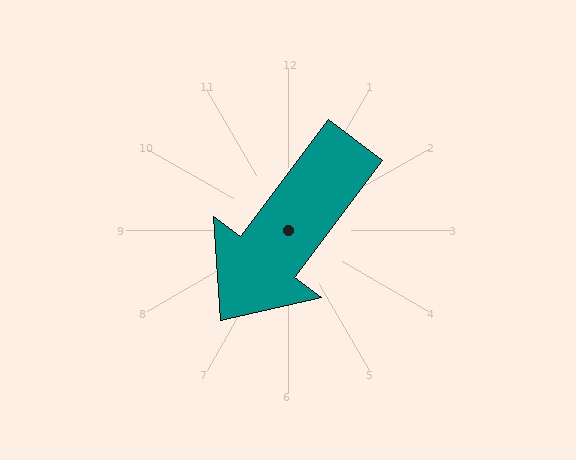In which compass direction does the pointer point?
Southwest.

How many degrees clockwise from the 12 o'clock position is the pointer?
Approximately 217 degrees.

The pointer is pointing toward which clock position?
Roughly 7 o'clock.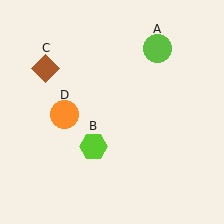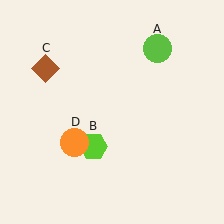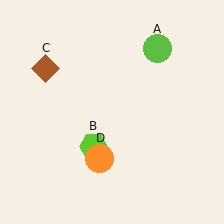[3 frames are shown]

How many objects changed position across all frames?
1 object changed position: orange circle (object D).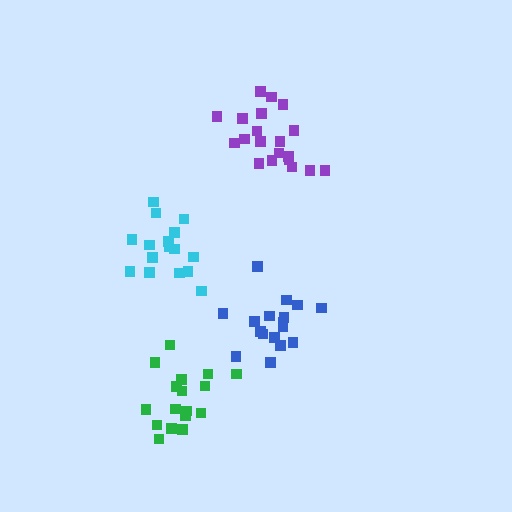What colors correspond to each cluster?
The clusters are colored: cyan, purple, green, blue.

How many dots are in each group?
Group 1: 17 dots, Group 2: 20 dots, Group 3: 17 dots, Group 4: 17 dots (71 total).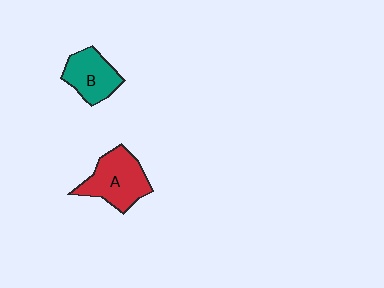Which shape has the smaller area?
Shape B (teal).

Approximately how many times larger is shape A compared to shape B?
Approximately 1.3 times.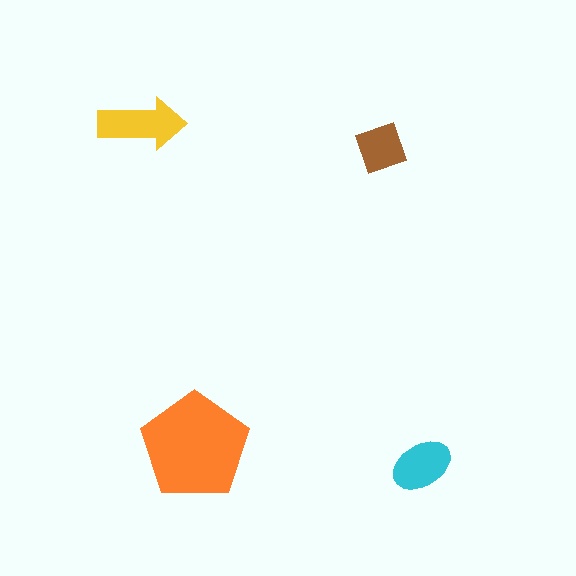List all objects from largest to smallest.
The orange pentagon, the yellow arrow, the cyan ellipse, the brown diamond.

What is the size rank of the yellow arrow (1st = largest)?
2nd.